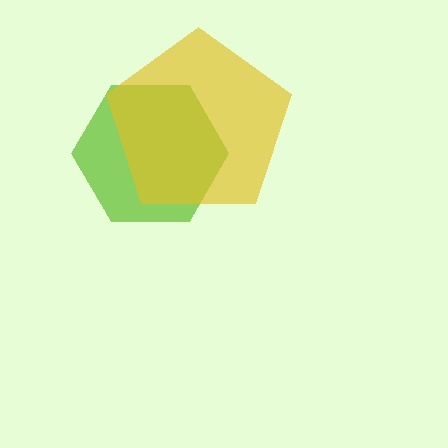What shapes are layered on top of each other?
The layered shapes are: a lime hexagon, a yellow pentagon.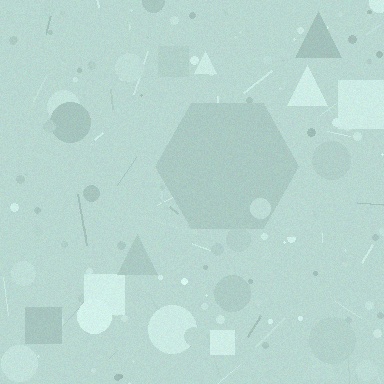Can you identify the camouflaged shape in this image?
The camouflaged shape is a hexagon.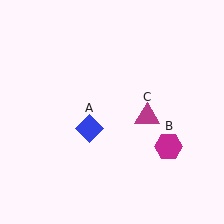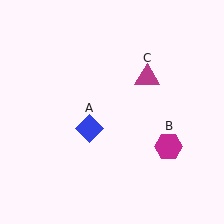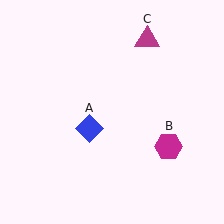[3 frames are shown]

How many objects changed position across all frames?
1 object changed position: magenta triangle (object C).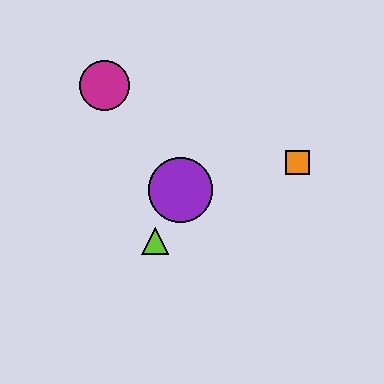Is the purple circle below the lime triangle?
No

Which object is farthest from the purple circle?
The magenta circle is farthest from the purple circle.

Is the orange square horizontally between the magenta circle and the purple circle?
No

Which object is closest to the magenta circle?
The purple circle is closest to the magenta circle.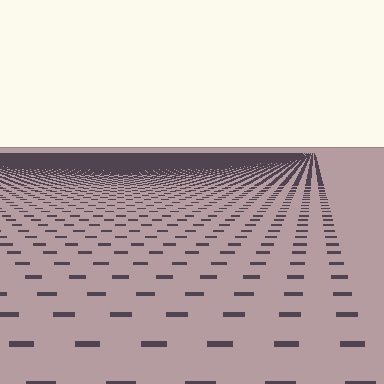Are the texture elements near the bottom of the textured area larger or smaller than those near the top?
Larger. Near the bottom, elements are closer to the viewer and appear at a bigger on-screen size.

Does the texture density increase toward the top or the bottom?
Density increases toward the top.